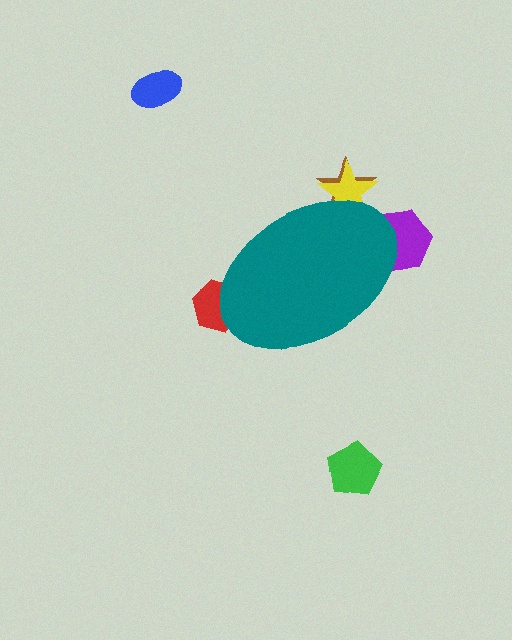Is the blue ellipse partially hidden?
No, the blue ellipse is fully visible.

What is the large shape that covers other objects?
A teal ellipse.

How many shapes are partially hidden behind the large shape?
4 shapes are partially hidden.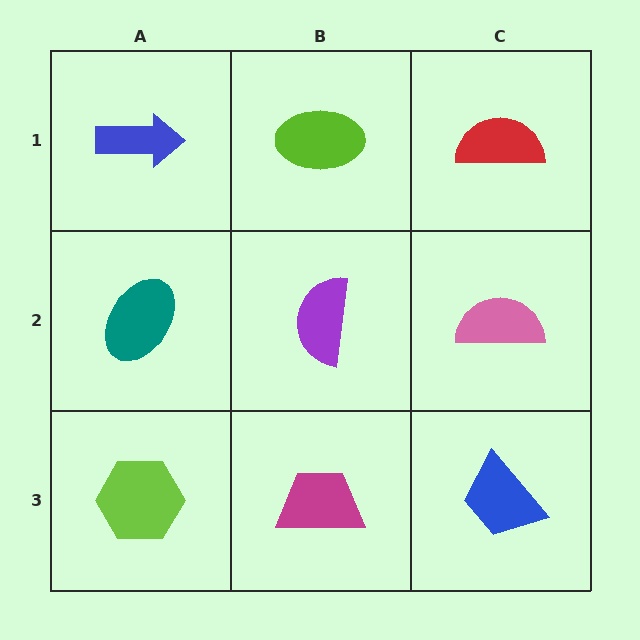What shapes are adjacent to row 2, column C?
A red semicircle (row 1, column C), a blue trapezoid (row 3, column C), a purple semicircle (row 2, column B).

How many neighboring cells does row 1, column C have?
2.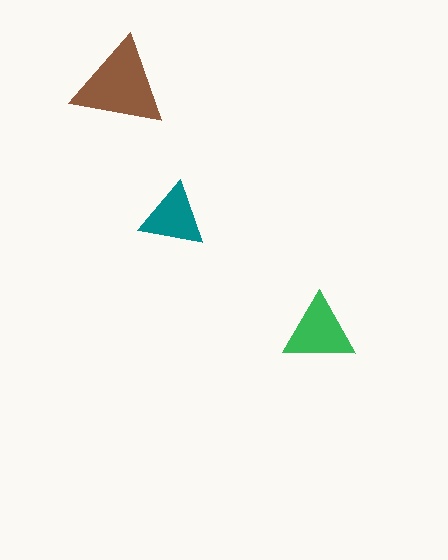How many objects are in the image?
There are 3 objects in the image.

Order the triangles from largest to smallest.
the brown one, the green one, the teal one.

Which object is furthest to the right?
The green triangle is rightmost.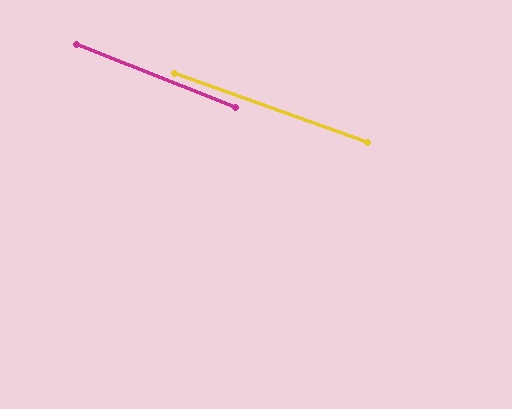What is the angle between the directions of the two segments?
Approximately 2 degrees.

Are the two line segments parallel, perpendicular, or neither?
Parallel — their directions differ by only 1.9°.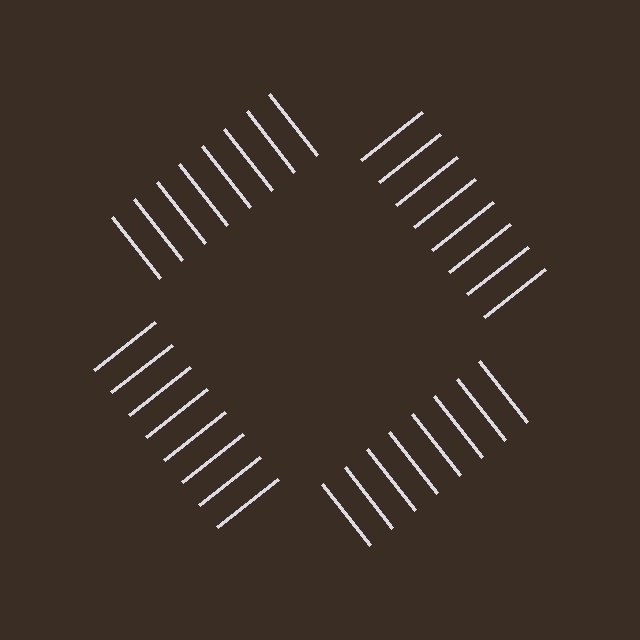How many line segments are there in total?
32 — 8 along each of the 4 edges.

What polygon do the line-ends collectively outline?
An illusory square — the line segments terminate on its edges but no continuous stroke is drawn.